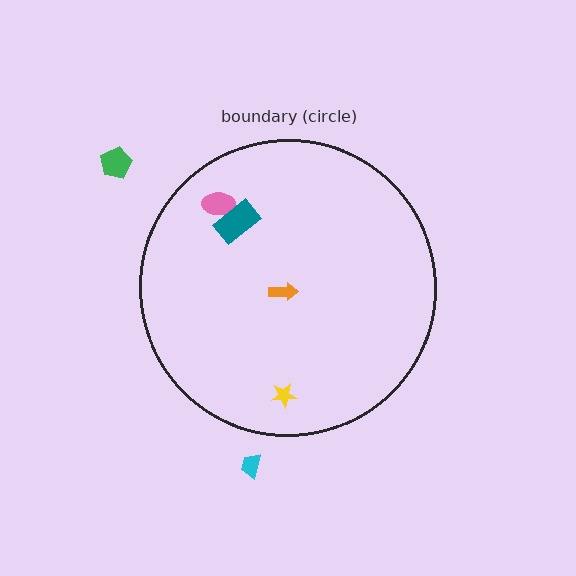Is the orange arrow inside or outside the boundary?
Inside.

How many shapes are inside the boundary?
4 inside, 2 outside.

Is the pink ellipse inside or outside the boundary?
Inside.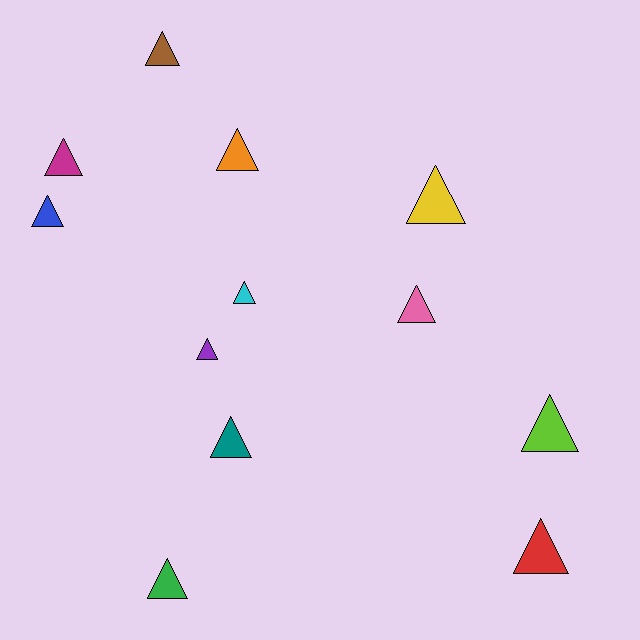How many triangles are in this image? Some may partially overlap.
There are 12 triangles.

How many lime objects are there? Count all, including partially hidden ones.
There is 1 lime object.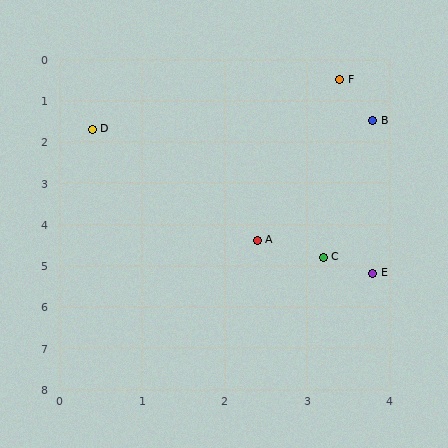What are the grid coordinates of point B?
Point B is at approximately (3.8, 1.5).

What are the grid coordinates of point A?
Point A is at approximately (2.4, 4.4).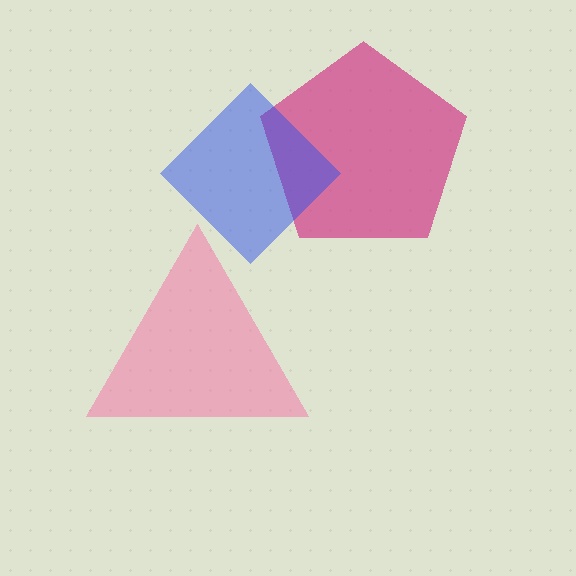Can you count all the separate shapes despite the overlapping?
Yes, there are 3 separate shapes.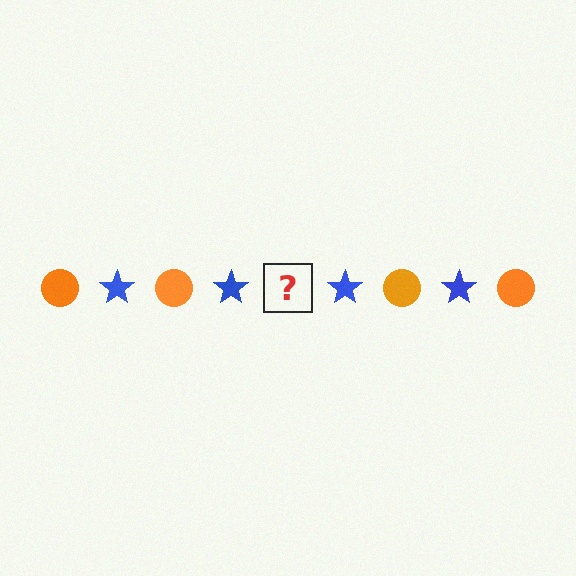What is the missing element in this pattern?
The missing element is an orange circle.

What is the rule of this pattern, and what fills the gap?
The rule is that the pattern alternates between orange circle and blue star. The gap should be filled with an orange circle.